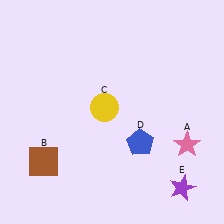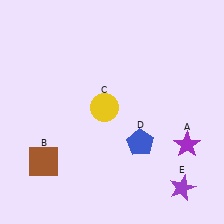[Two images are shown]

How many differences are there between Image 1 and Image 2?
There is 1 difference between the two images.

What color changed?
The star (A) changed from pink in Image 1 to purple in Image 2.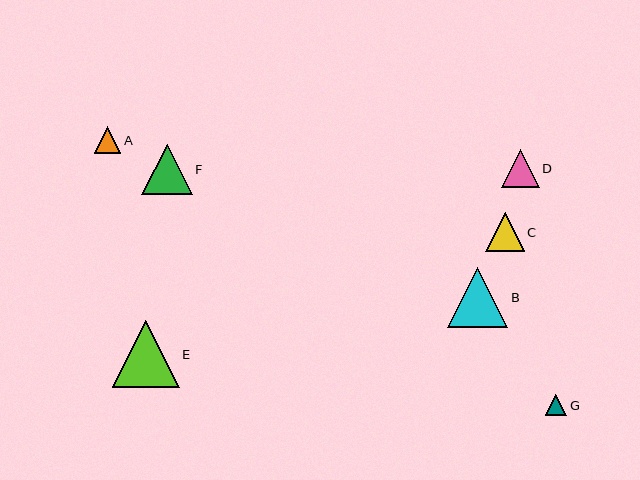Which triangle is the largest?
Triangle E is the largest with a size of approximately 67 pixels.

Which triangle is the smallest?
Triangle G is the smallest with a size of approximately 22 pixels.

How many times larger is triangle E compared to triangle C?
Triangle E is approximately 1.7 times the size of triangle C.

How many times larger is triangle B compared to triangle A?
Triangle B is approximately 2.3 times the size of triangle A.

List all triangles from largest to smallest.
From largest to smallest: E, B, F, C, D, A, G.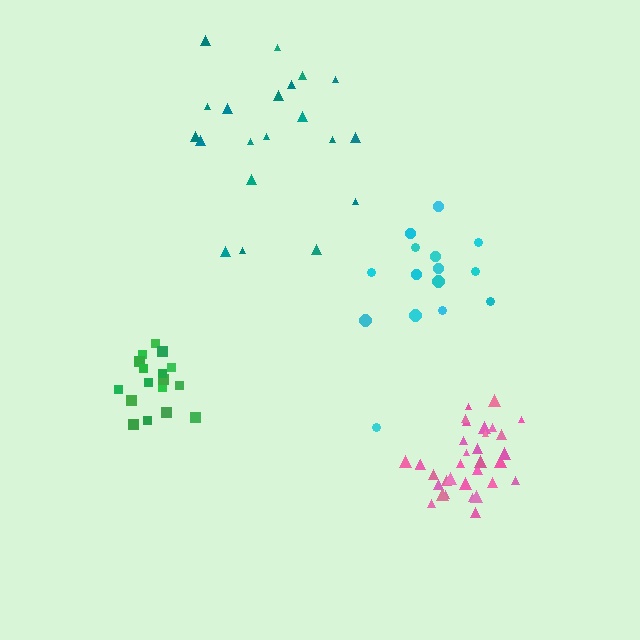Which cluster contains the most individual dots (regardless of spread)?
Pink (33).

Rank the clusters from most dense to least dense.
green, pink, cyan, teal.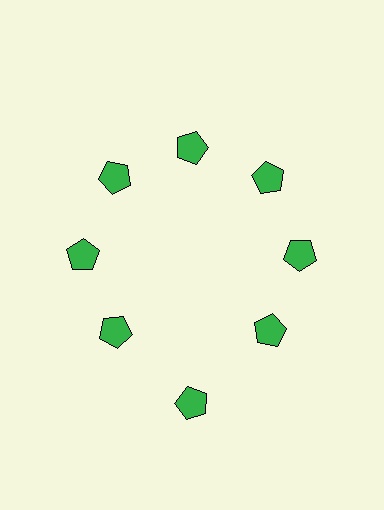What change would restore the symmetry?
The symmetry would be restored by moving it inward, back onto the ring so that all 8 pentagons sit at equal angles and equal distance from the center.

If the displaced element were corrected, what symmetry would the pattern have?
It would have 8-fold rotational symmetry — the pattern would map onto itself every 45 degrees.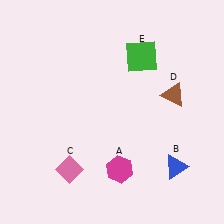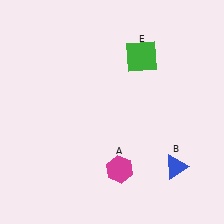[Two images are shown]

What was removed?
The brown triangle (D), the pink diamond (C) were removed in Image 2.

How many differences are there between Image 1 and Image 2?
There are 2 differences between the two images.